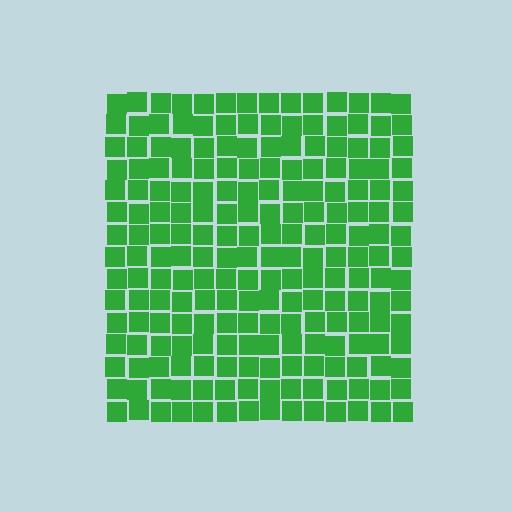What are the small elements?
The small elements are squares.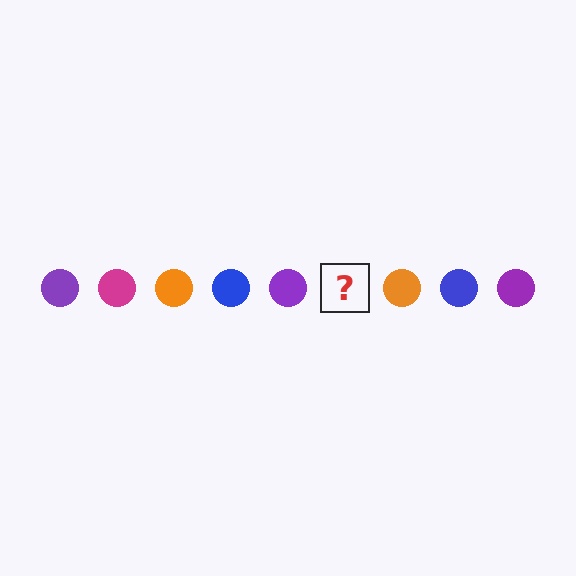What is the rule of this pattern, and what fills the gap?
The rule is that the pattern cycles through purple, magenta, orange, blue circles. The gap should be filled with a magenta circle.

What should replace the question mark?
The question mark should be replaced with a magenta circle.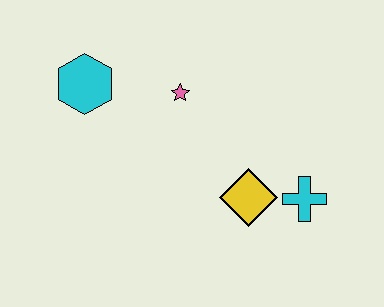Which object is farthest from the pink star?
The cyan cross is farthest from the pink star.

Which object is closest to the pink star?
The cyan hexagon is closest to the pink star.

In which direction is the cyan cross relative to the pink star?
The cyan cross is to the right of the pink star.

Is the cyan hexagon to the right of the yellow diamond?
No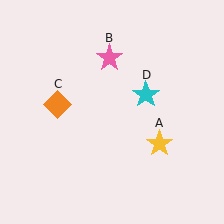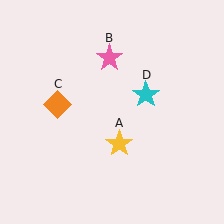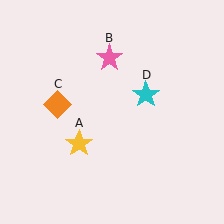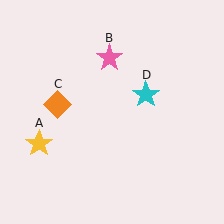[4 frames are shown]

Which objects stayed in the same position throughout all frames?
Pink star (object B) and orange diamond (object C) and cyan star (object D) remained stationary.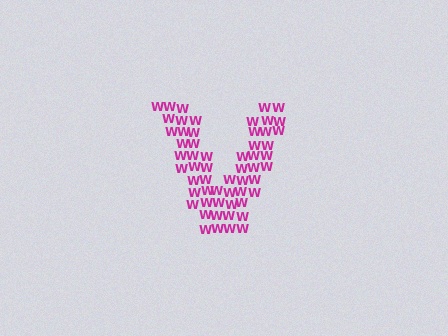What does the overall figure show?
The overall figure shows the letter V.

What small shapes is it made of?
It is made of small letter W's.